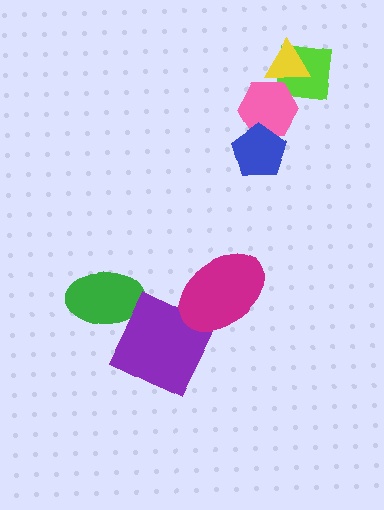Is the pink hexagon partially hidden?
Yes, it is partially covered by another shape.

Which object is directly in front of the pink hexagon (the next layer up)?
The yellow triangle is directly in front of the pink hexagon.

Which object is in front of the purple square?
The magenta ellipse is in front of the purple square.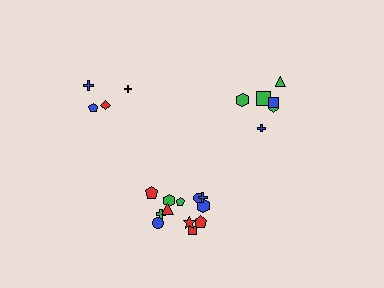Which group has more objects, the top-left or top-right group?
The top-right group.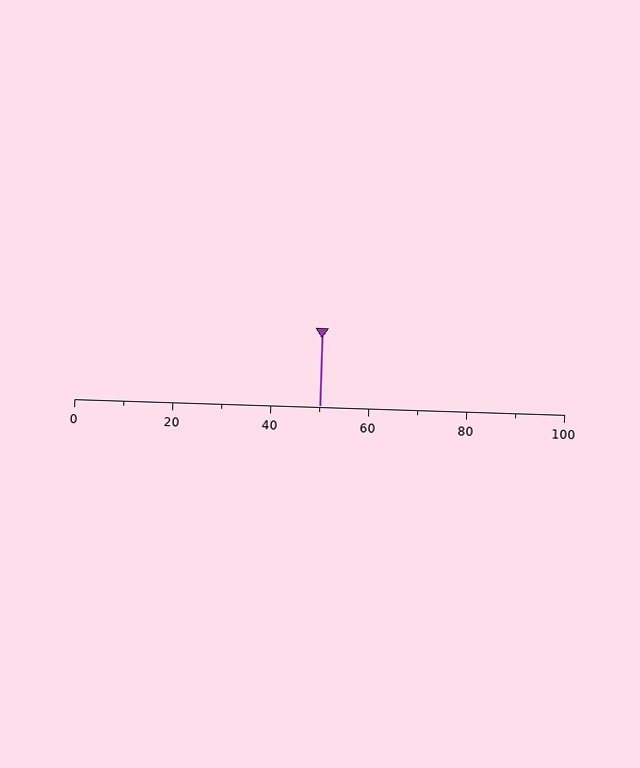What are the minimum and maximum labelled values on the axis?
The axis runs from 0 to 100.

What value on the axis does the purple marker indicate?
The marker indicates approximately 50.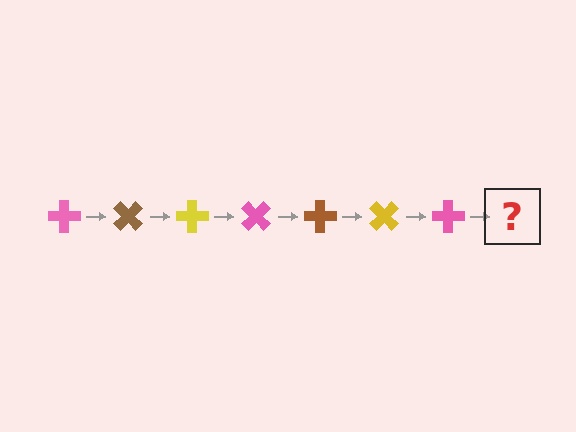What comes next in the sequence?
The next element should be a brown cross, rotated 315 degrees from the start.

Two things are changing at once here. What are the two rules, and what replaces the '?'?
The two rules are that it rotates 45 degrees each step and the color cycles through pink, brown, and yellow. The '?' should be a brown cross, rotated 315 degrees from the start.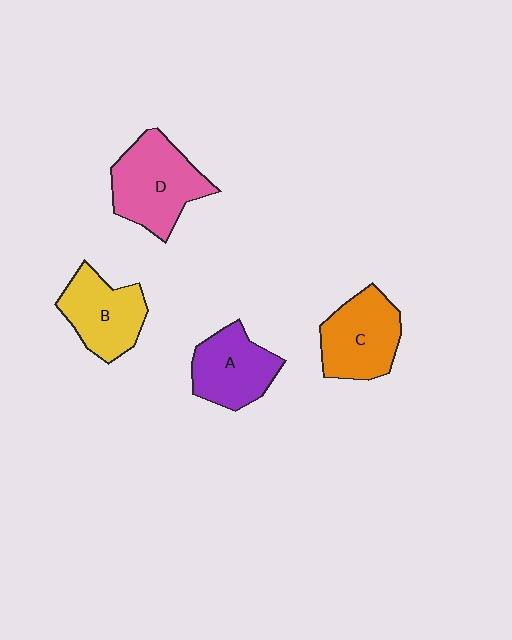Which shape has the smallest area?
Shape A (purple).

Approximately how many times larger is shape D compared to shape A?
Approximately 1.3 times.